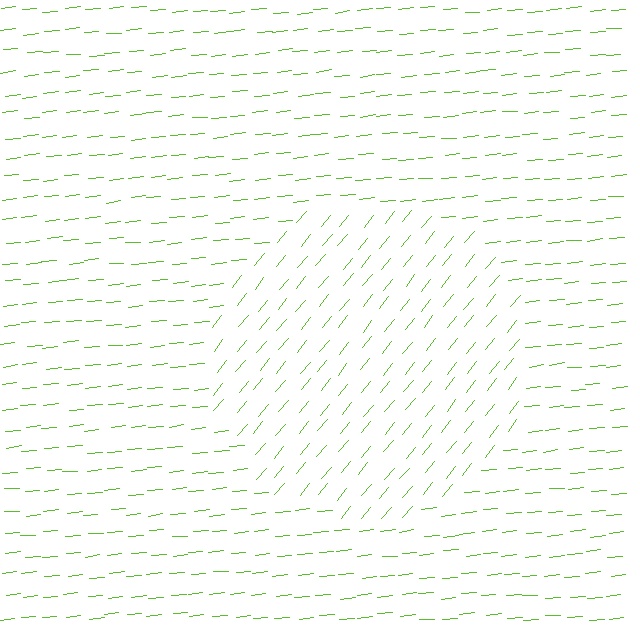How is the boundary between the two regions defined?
The boundary is defined purely by a change in line orientation (approximately 45 degrees difference). All lines are the same color and thickness.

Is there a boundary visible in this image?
Yes, there is a texture boundary formed by a change in line orientation.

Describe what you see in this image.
The image is filled with small lime line segments. A circle region in the image has lines oriented differently from the surrounding lines, creating a visible texture boundary.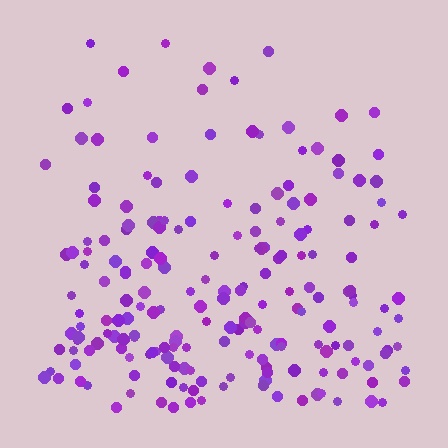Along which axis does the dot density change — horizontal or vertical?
Vertical.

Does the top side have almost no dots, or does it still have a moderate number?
Still a moderate number, just noticeably fewer than the bottom.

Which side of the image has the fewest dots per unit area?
The top.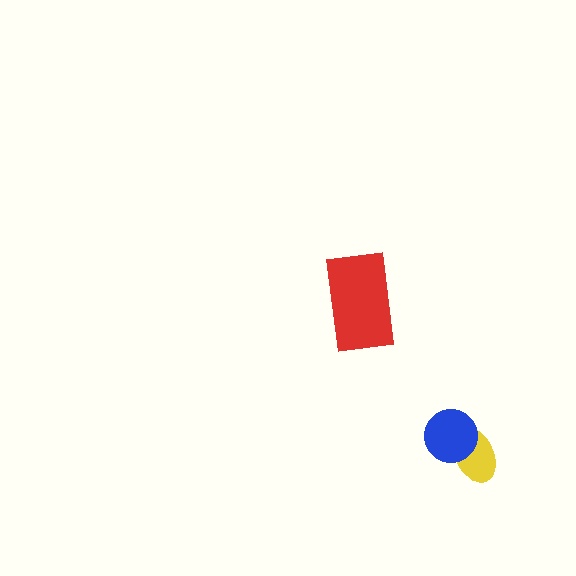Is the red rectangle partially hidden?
No, no other shape covers it.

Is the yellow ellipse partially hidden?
Yes, it is partially covered by another shape.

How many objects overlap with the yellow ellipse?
1 object overlaps with the yellow ellipse.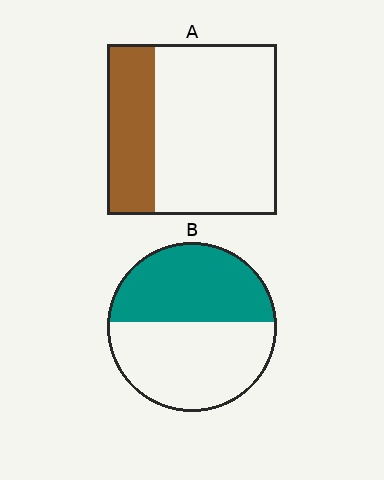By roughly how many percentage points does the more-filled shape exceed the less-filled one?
By roughly 20 percentage points (B over A).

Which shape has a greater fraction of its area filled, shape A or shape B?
Shape B.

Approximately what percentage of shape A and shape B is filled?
A is approximately 30% and B is approximately 45%.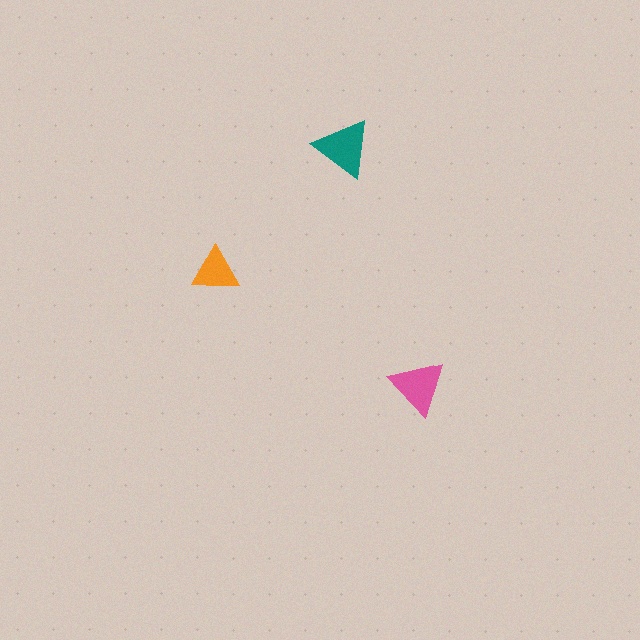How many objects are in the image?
There are 3 objects in the image.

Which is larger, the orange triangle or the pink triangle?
The pink one.